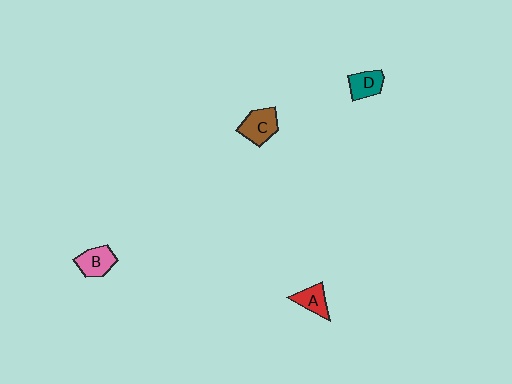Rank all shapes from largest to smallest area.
From largest to smallest: C (brown), B (pink), D (teal), A (red).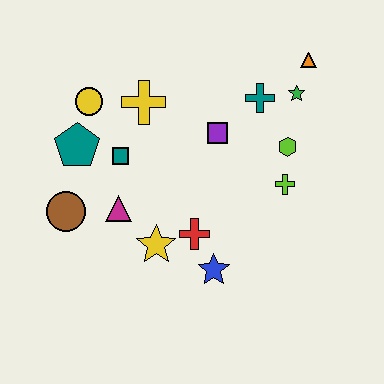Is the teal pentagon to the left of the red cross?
Yes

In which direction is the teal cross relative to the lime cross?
The teal cross is above the lime cross.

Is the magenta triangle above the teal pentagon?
No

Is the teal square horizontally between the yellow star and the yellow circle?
Yes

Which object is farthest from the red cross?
The orange triangle is farthest from the red cross.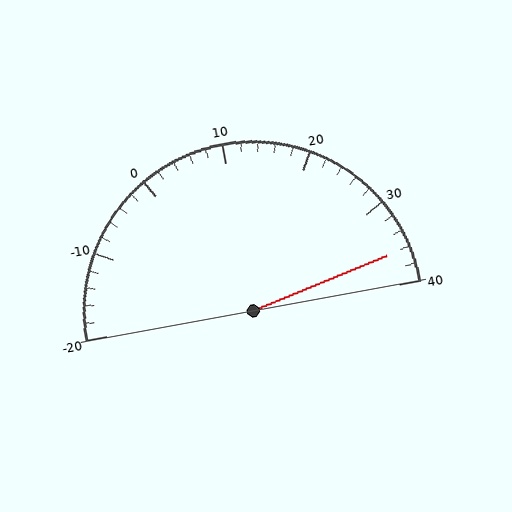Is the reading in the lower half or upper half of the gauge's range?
The reading is in the upper half of the range (-20 to 40).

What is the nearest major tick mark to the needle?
The nearest major tick mark is 40.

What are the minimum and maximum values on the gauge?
The gauge ranges from -20 to 40.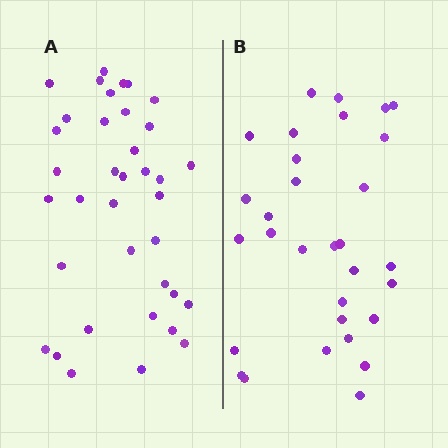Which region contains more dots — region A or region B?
Region A (the left region) has more dots.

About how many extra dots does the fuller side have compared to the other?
Region A has about 6 more dots than region B.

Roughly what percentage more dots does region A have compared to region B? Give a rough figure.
About 20% more.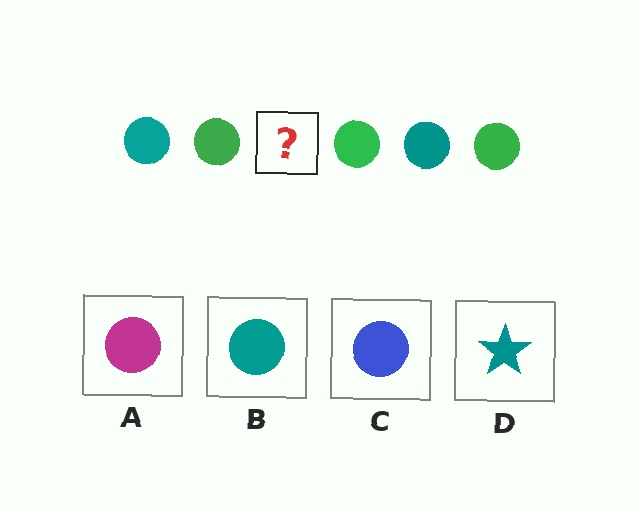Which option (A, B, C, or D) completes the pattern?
B.